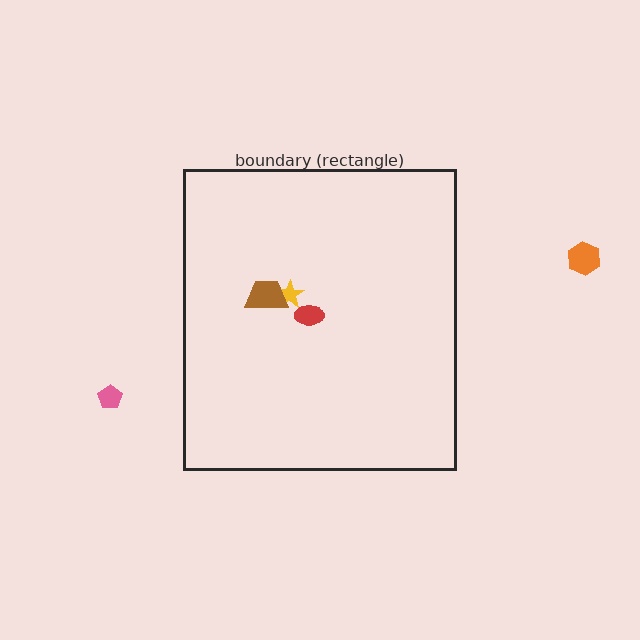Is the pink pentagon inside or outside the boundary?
Outside.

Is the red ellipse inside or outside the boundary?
Inside.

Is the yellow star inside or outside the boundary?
Inside.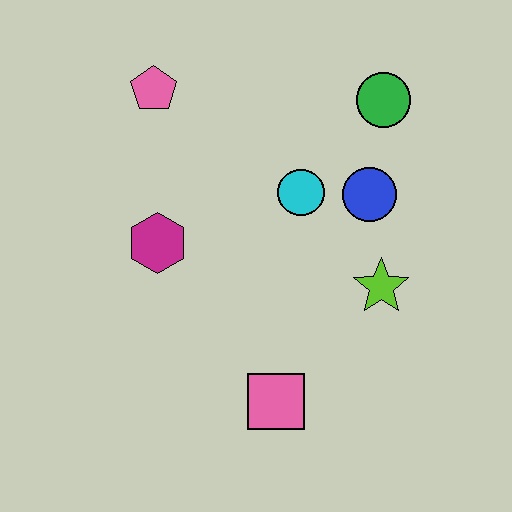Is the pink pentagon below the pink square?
No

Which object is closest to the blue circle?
The cyan circle is closest to the blue circle.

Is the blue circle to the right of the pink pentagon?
Yes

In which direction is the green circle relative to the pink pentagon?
The green circle is to the right of the pink pentagon.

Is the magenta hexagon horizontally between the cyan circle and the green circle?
No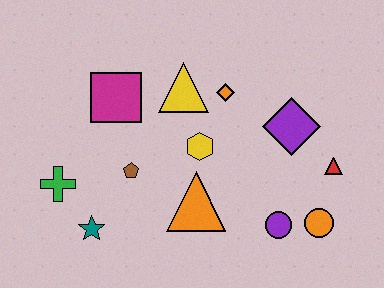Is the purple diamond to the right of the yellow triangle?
Yes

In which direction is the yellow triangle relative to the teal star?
The yellow triangle is above the teal star.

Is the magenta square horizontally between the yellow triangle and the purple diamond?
No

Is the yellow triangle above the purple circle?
Yes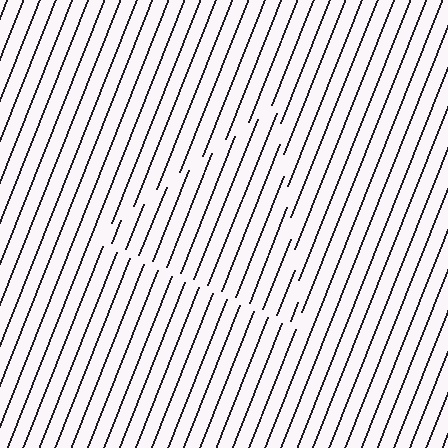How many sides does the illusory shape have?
3 sides — the line-ends trace a triangle.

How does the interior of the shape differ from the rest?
The interior of the shape contains the same grating, shifted by half a period — the contour is defined by the phase discontinuity where line-ends from the inner and outer gratings abut.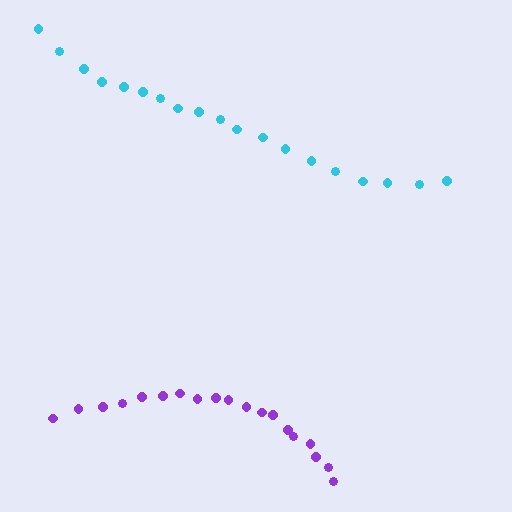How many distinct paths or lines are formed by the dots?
There are 2 distinct paths.